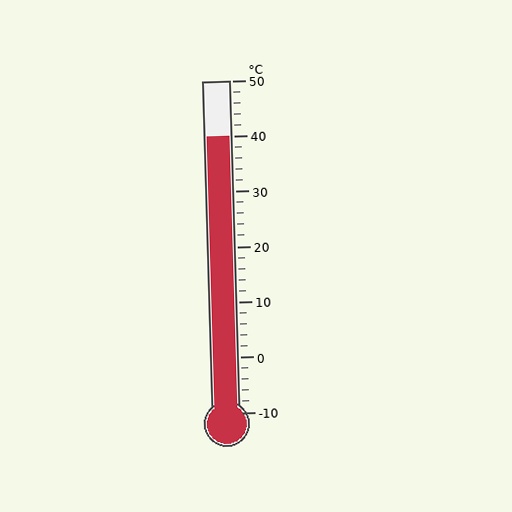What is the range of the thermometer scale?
The thermometer scale ranges from -10°C to 50°C.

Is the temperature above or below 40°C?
The temperature is at 40°C.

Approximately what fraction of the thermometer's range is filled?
The thermometer is filled to approximately 85% of its range.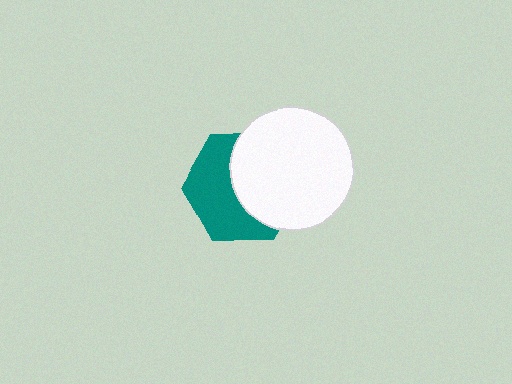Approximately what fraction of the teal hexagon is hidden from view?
Roughly 50% of the teal hexagon is hidden behind the white circle.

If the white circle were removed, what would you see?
You would see the complete teal hexagon.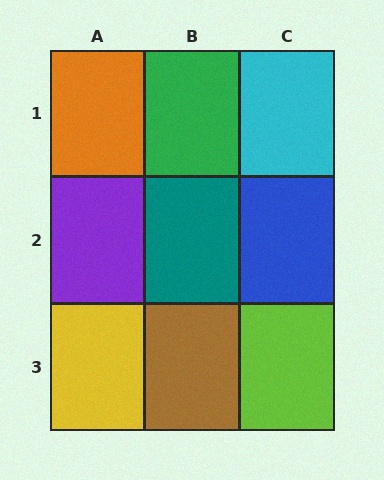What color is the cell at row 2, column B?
Teal.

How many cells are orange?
1 cell is orange.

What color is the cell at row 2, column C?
Blue.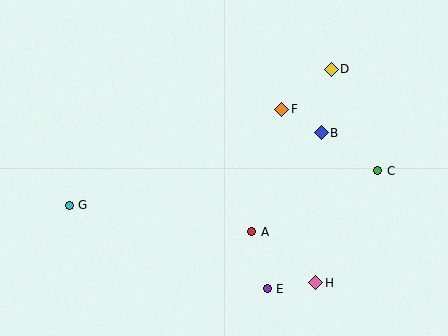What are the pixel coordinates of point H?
Point H is at (316, 283).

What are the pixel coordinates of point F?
Point F is at (282, 109).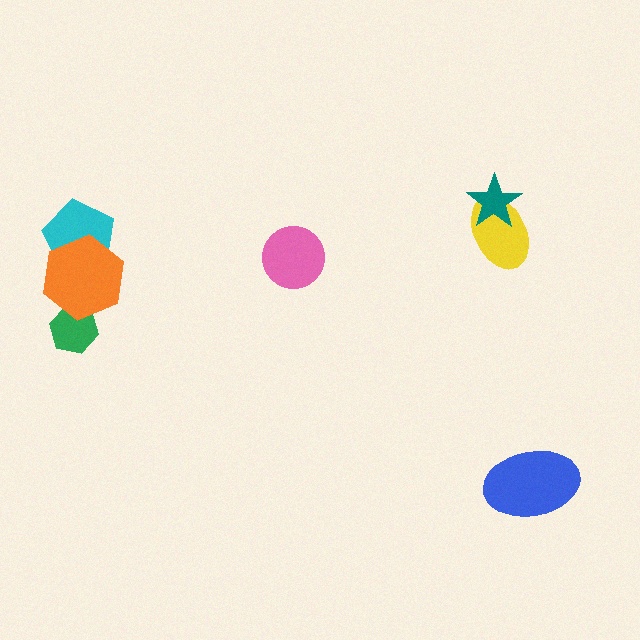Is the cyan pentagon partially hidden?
Yes, it is partially covered by another shape.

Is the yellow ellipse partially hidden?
Yes, it is partially covered by another shape.